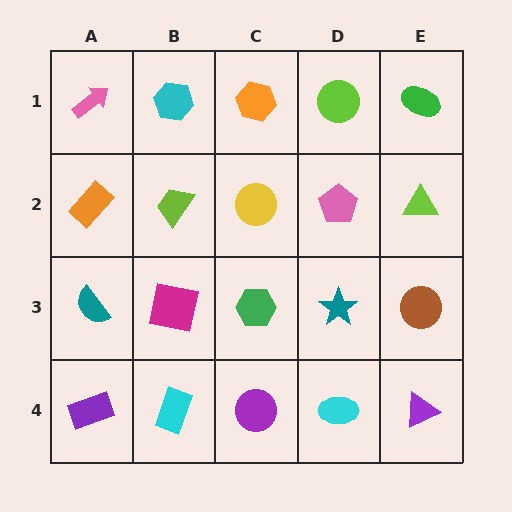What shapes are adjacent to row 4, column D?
A teal star (row 3, column D), a purple circle (row 4, column C), a purple triangle (row 4, column E).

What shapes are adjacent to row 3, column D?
A pink pentagon (row 2, column D), a cyan ellipse (row 4, column D), a green hexagon (row 3, column C), a brown circle (row 3, column E).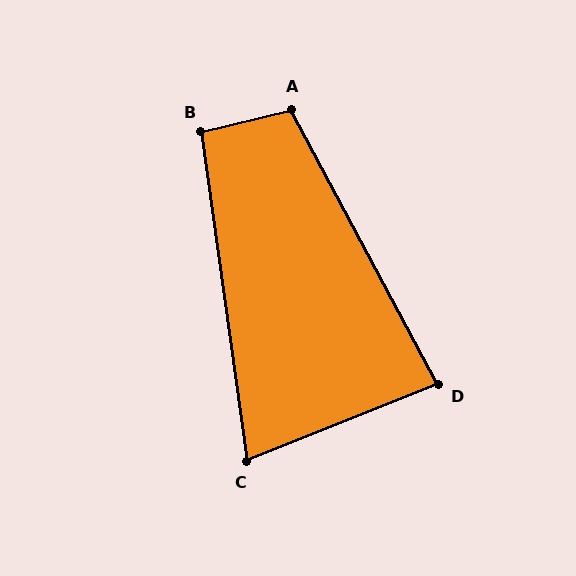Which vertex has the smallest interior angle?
C, at approximately 76 degrees.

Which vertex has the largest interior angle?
A, at approximately 104 degrees.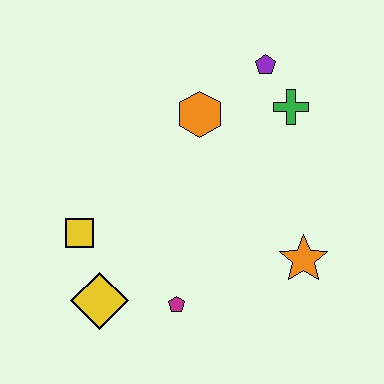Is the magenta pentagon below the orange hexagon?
Yes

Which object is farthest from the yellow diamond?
The purple pentagon is farthest from the yellow diamond.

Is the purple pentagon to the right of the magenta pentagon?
Yes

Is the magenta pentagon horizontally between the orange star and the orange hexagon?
No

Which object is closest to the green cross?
The purple pentagon is closest to the green cross.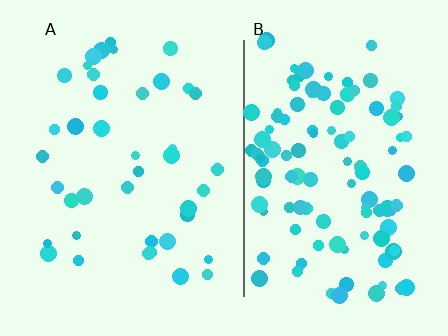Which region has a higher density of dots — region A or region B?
B (the right).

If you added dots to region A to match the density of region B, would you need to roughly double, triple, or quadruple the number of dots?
Approximately triple.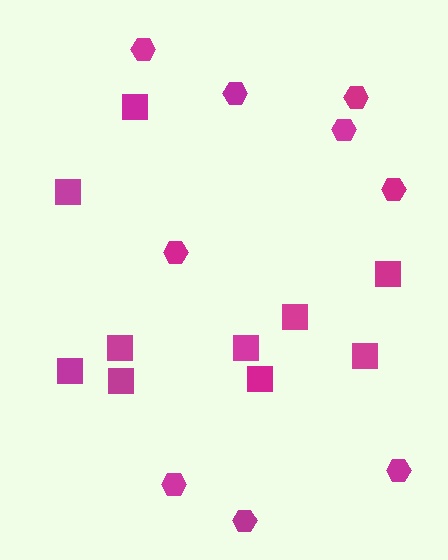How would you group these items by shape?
There are 2 groups: one group of hexagons (9) and one group of squares (10).